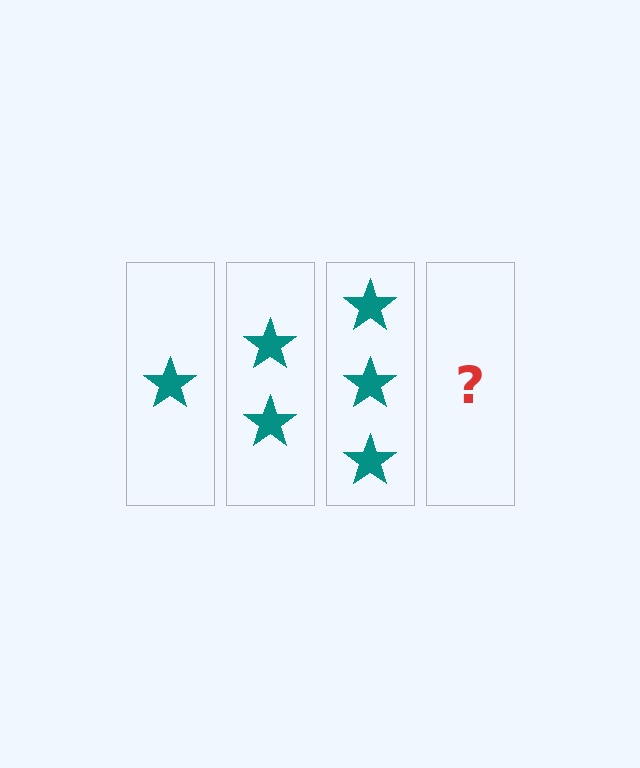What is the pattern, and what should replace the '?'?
The pattern is that each step adds one more star. The '?' should be 4 stars.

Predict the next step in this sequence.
The next step is 4 stars.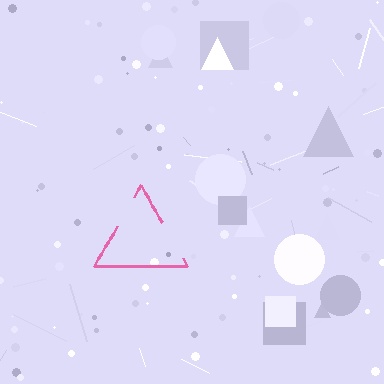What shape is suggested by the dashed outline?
The dashed outline suggests a triangle.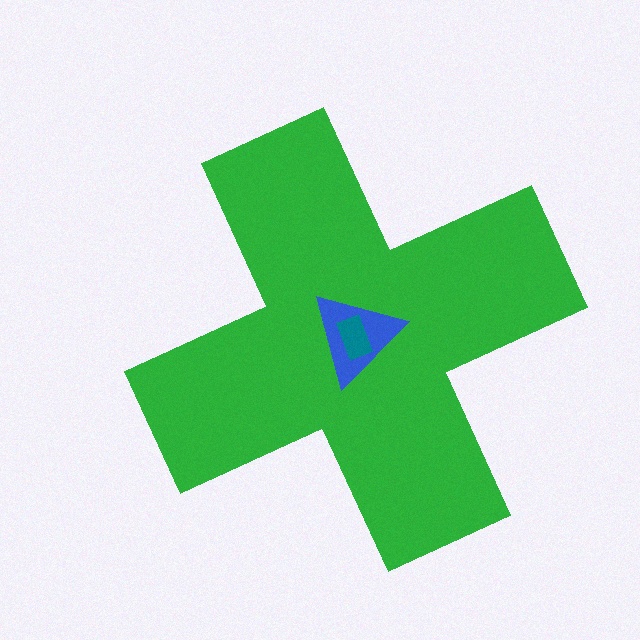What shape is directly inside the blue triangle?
The teal rectangle.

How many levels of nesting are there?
3.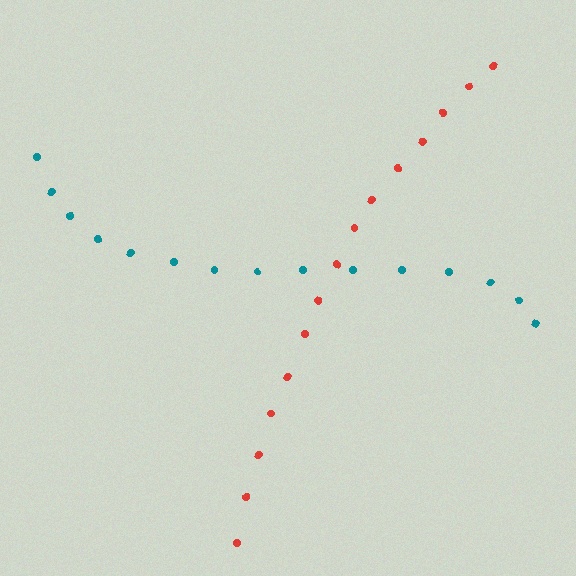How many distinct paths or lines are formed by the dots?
There are 2 distinct paths.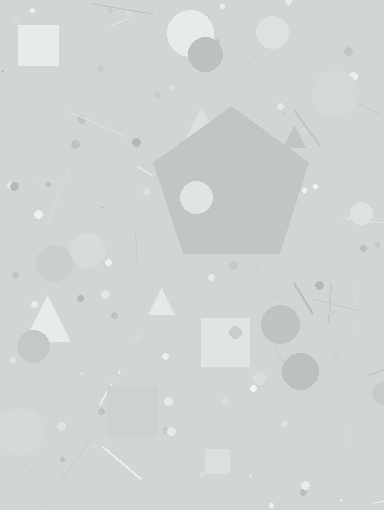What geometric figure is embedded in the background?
A pentagon is embedded in the background.